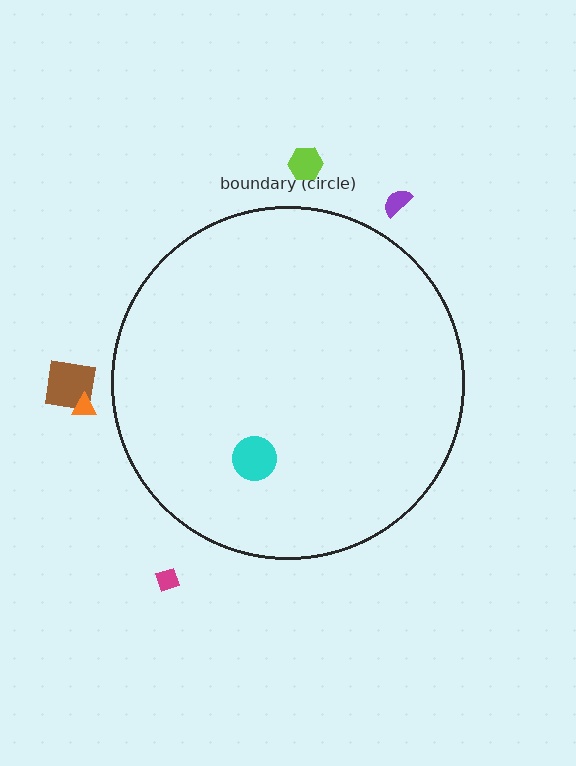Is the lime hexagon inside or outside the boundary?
Outside.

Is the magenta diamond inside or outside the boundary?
Outside.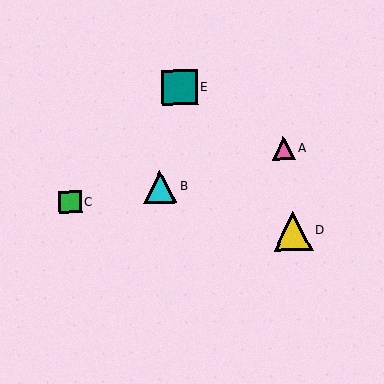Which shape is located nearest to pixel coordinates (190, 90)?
The teal square (labeled E) at (180, 88) is nearest to that location.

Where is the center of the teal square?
The center of the teal square is at (180, 88).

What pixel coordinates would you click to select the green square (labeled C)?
Click at (70, 202) to select the green square C.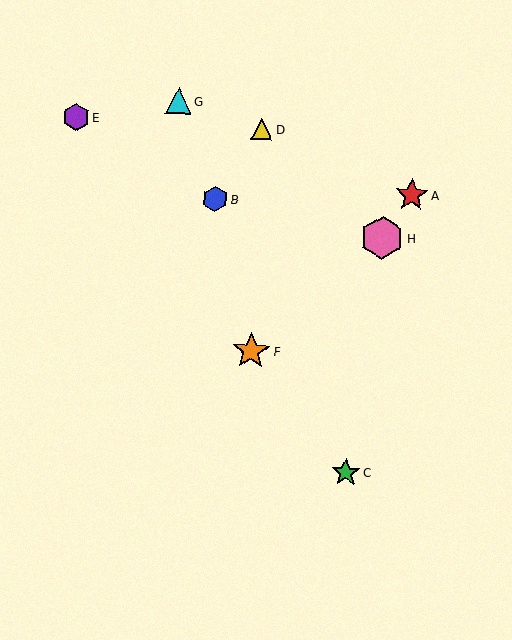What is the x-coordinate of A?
Object A is at x≈412.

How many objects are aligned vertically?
2 objects (D, F) are aligned vertically.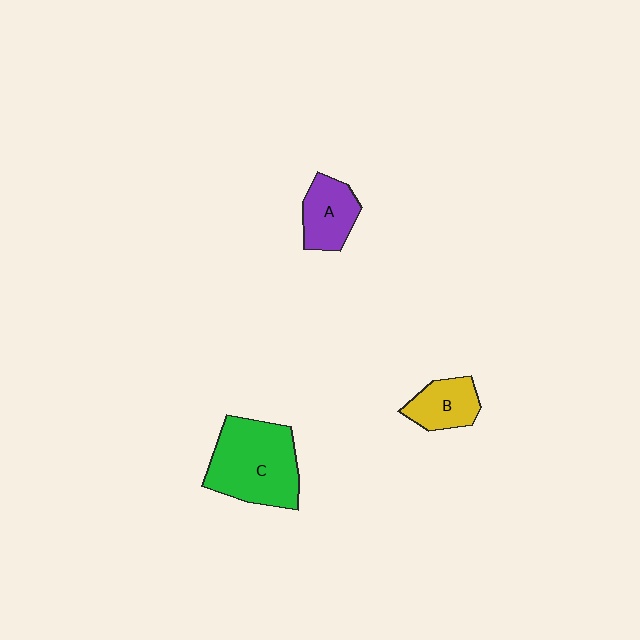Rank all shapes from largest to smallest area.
From largest to smallest: C (green), A (purple), B (yellow).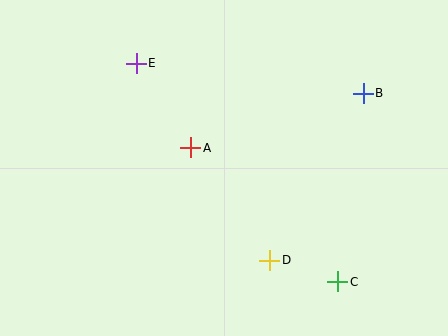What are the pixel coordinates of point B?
Point B is at (363, 93).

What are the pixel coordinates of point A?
Point A is at (191, 148).